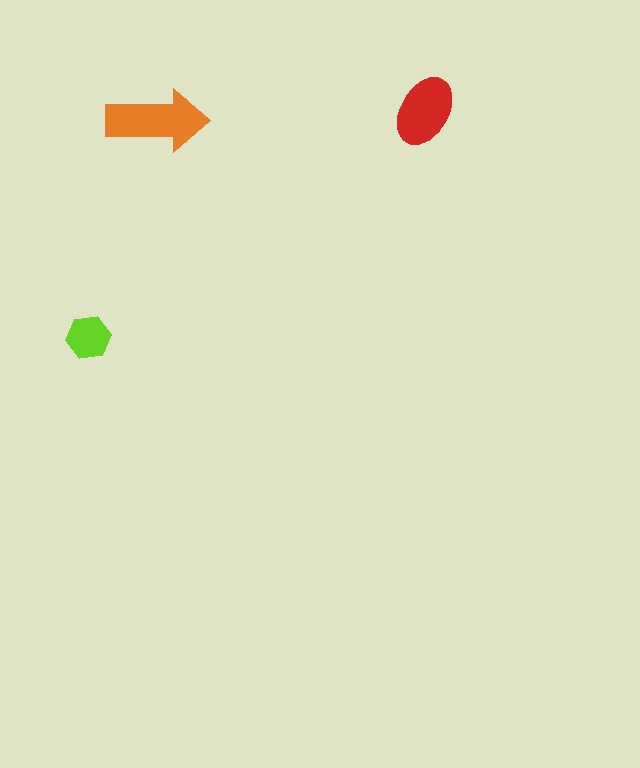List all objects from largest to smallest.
The orange arrow, the red ellipse, the lime hexagon.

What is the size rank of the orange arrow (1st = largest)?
1st.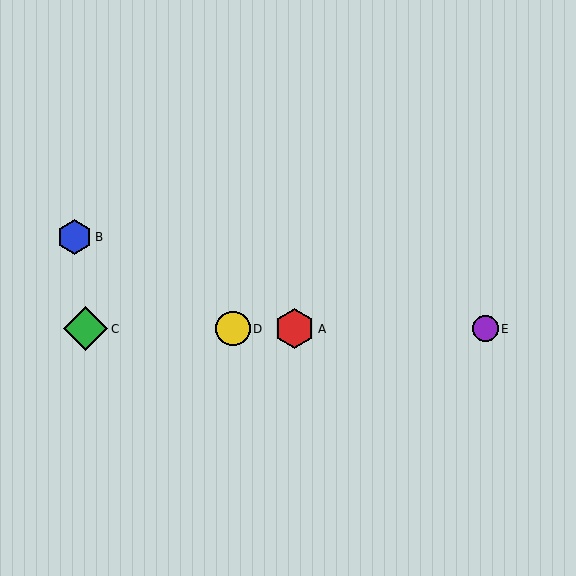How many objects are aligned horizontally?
4 objects (A, C, D, E) are aligned horizontally.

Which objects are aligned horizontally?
Objects A, C, D, E are aligned horizontally.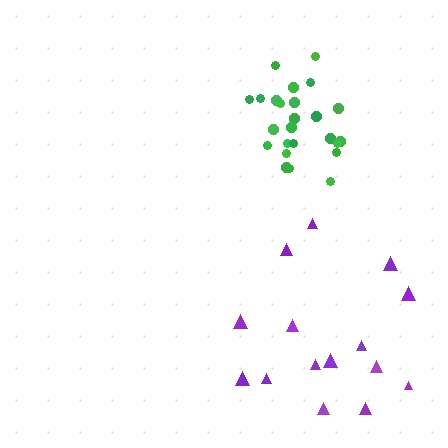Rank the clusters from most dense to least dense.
green, purple.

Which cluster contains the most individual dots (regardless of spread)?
Green (25).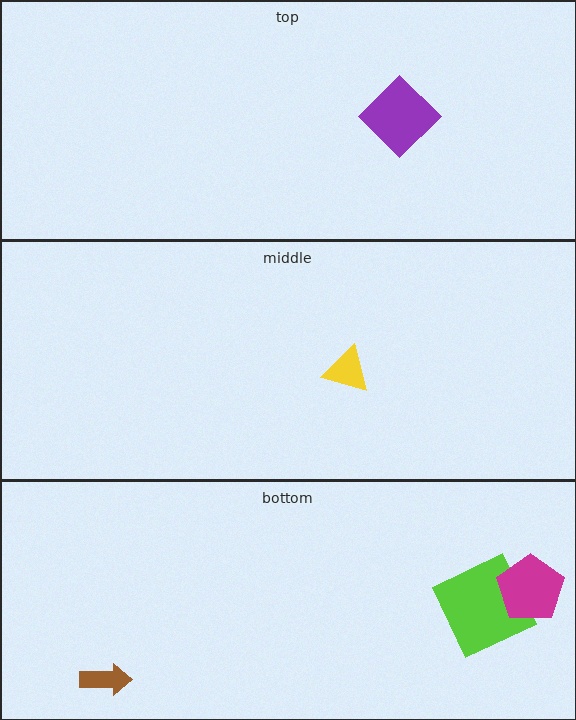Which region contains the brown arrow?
The bottom region.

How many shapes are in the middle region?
1.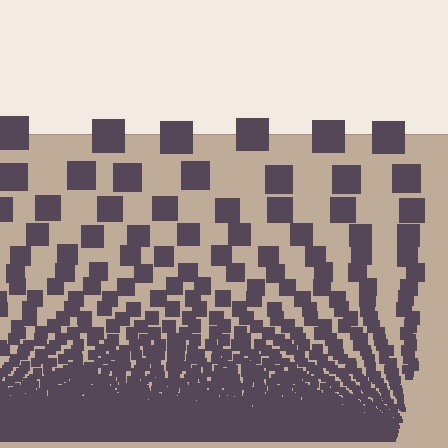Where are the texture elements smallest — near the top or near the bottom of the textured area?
Near the bottom.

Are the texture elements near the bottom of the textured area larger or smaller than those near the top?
Smaller. The gradient is inverted — elements near the bottom are smaller and denser.